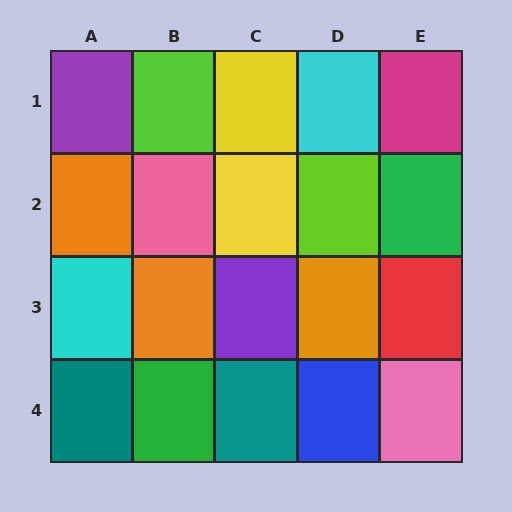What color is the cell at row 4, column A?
Teal.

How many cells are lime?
2 cells are lime.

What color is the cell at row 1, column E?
Magenta.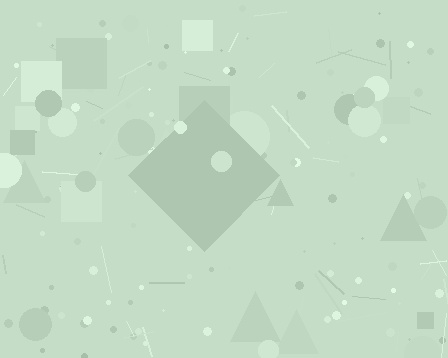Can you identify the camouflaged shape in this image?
The camouflaged shape is a diamond.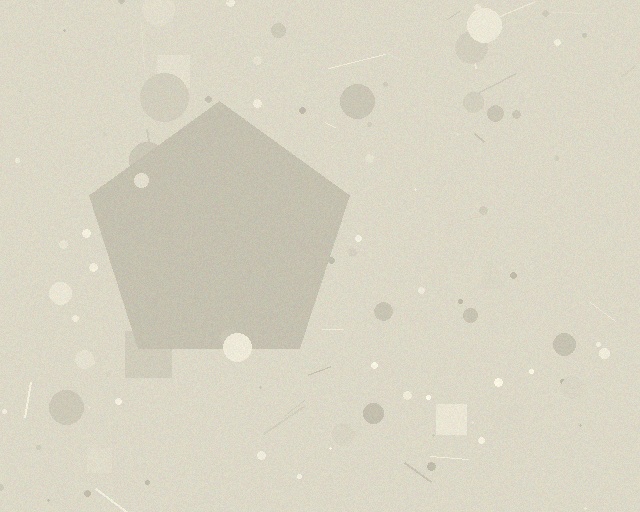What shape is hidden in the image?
A pentagon is hidden in the image.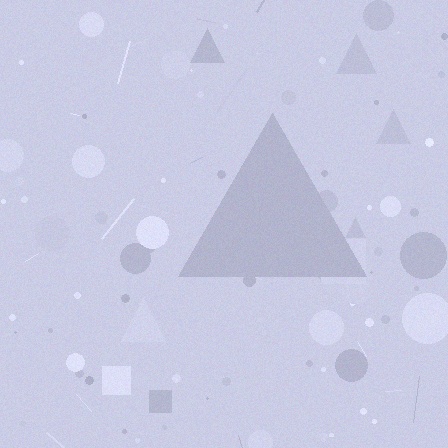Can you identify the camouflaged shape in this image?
The camouflaged shape is a triangle.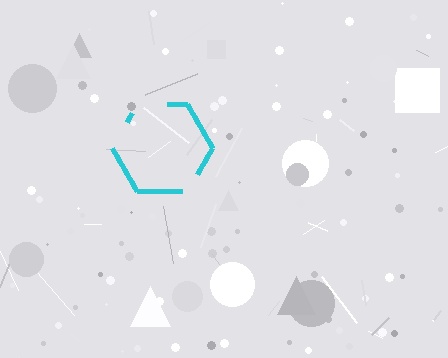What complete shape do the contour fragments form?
The contour fragments form a hexagon.